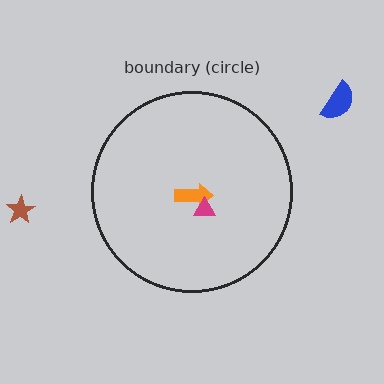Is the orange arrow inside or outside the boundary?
Inside.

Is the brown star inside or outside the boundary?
Outside.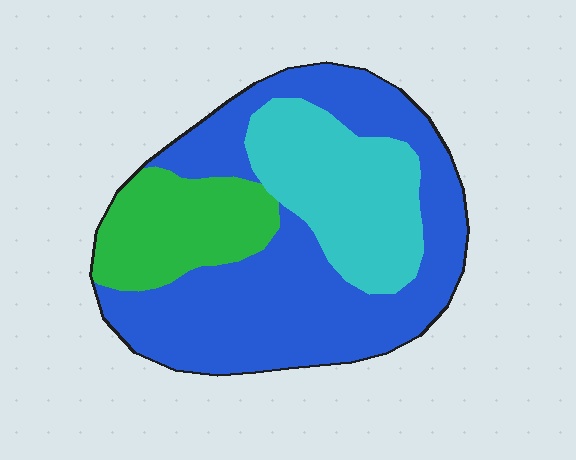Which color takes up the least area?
Green, at roughly 20%.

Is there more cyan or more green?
Cyan.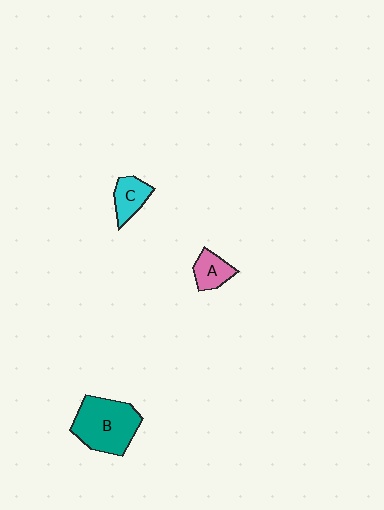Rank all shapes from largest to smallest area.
From largest to smallest: B (teal), C (cyan), A (pink).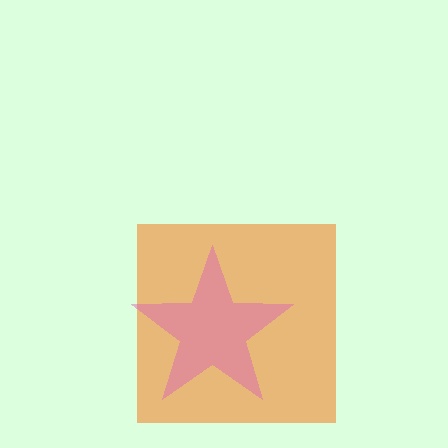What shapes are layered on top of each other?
The layered shapes are: an orange square, a pink star.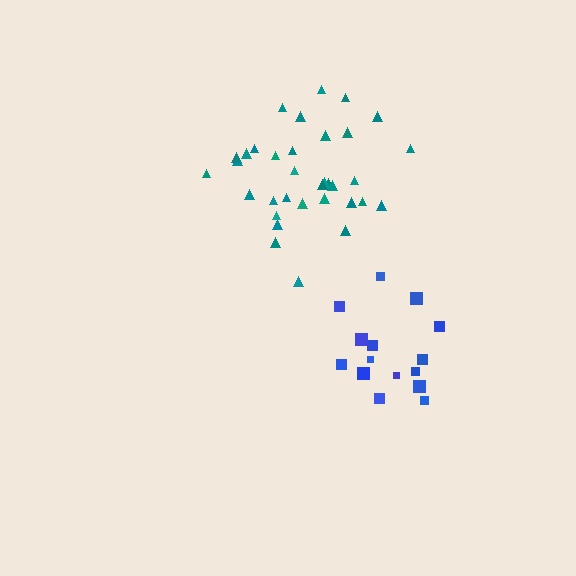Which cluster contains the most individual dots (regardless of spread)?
Teal (35).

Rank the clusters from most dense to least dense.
teal, blue.